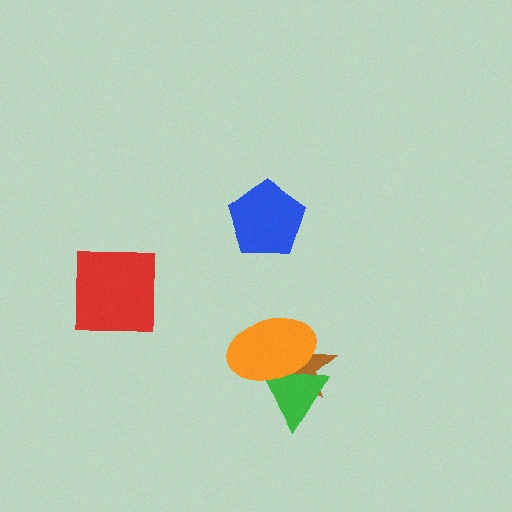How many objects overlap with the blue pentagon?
0 objects overlap with the blue pentagon.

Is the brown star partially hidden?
Yes, it is partially covered by another shape.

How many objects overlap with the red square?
0 objects overlap with the red square.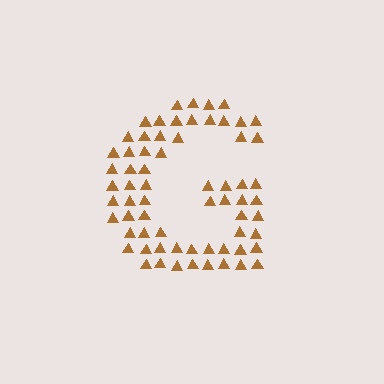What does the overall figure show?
The overall figure shows the letter G.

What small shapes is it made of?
It is made of small triangles.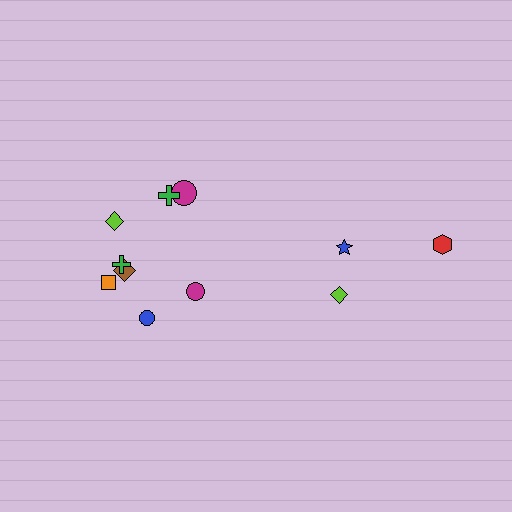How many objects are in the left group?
There are 8 objects.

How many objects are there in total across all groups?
There are 11 objects.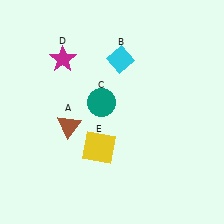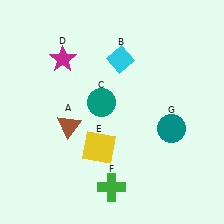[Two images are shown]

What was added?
A green cross (F), a teal circle (G) were added in Image 2.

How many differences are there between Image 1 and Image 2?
There are 2 differences between the two images.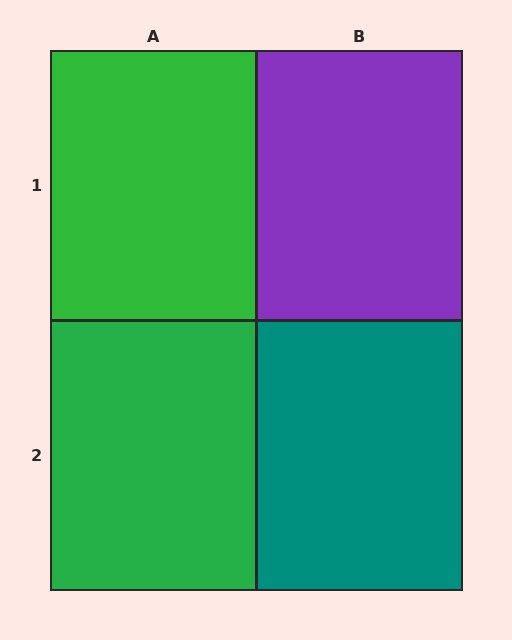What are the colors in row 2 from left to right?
Green, teal.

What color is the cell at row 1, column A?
Green.